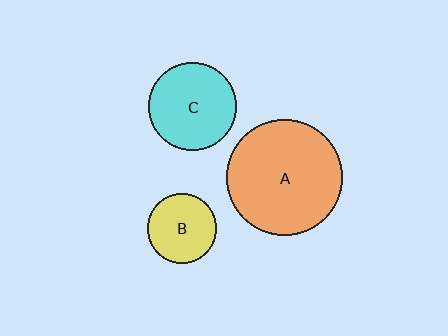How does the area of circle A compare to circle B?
Approximately 2.8 times.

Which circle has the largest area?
Circle A (orange).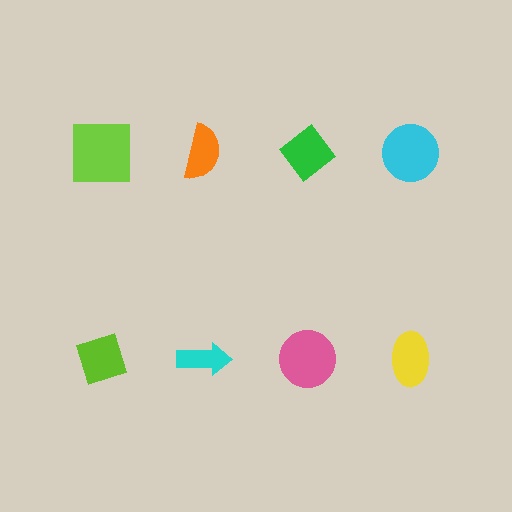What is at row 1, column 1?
A lime square.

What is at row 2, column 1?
A lime diamond.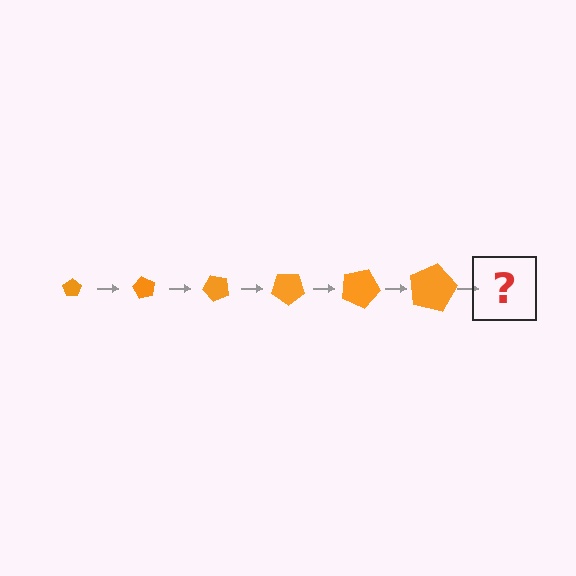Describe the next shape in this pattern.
It should be a pentagon, larger than the previous one and rotated 360 degrees from the start.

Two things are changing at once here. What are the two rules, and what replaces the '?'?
The two rules are that the pentagon grows larger each step and it rotates 60 degrees each step. The '?' should be a pentagon, larger than the previous one and rotated 360 degrees from the start.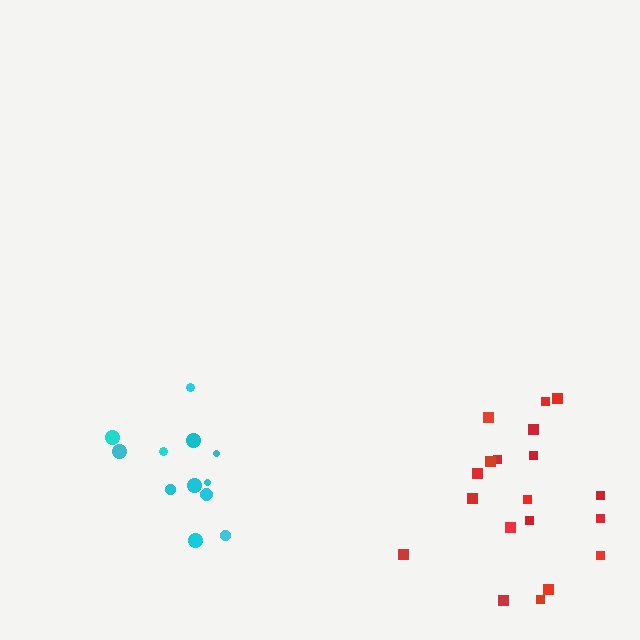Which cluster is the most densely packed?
Red.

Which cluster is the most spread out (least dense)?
Cyan.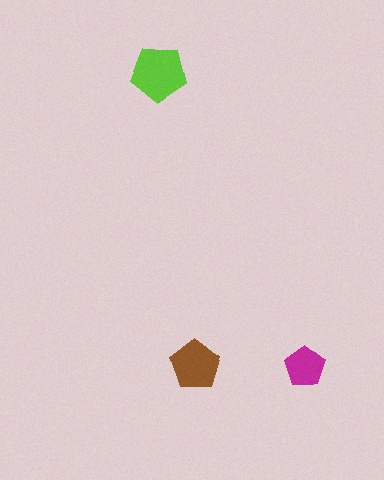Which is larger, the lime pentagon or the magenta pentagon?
The lime one.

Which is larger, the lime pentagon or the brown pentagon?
The lime one.